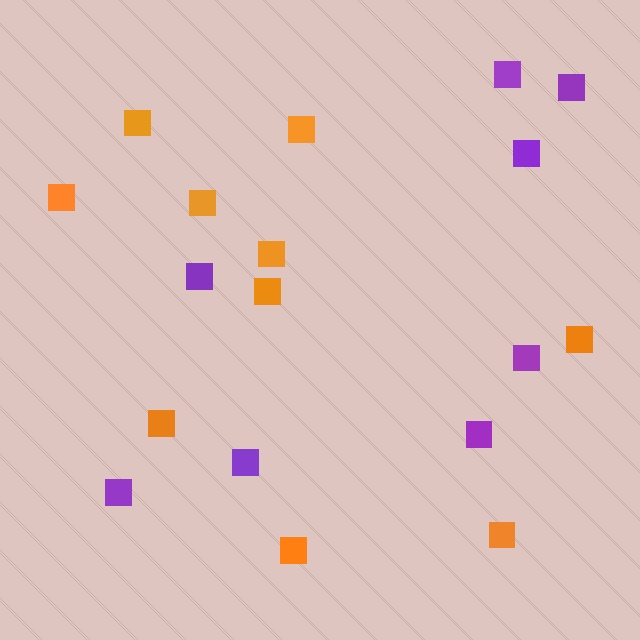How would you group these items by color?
There are 2 groups: one group of purple squares (8) and one group of orange squares (10).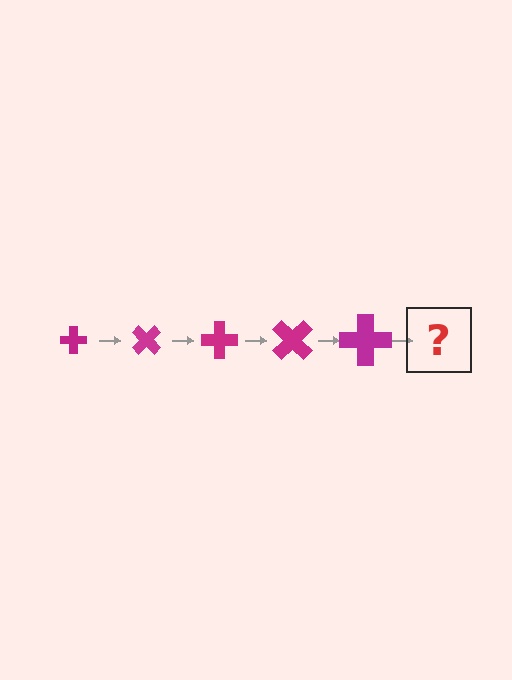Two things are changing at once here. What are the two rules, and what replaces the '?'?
The two rules are that the cross grows larger each step and it rotates 45 degrees each step. The '?' should be a cross, larger than the previous one and rotated 225 degrees from the start.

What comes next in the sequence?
The next element should be a cross, larger than the previous one and rotated 225 degrees from the start.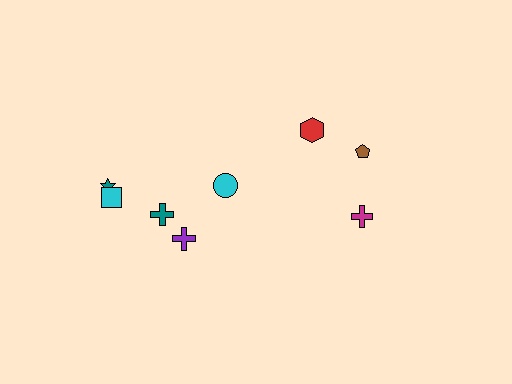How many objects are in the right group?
There are 3 objects.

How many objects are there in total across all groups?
There are 8 objects.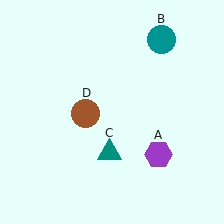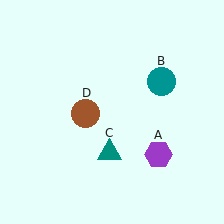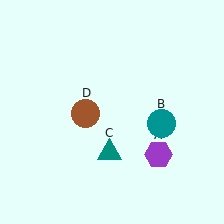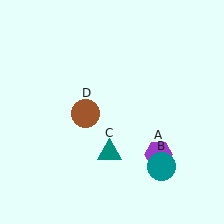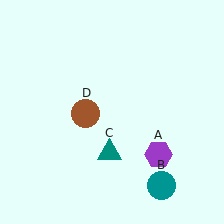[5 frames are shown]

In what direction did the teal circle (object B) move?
The teal circle (object B) moved down.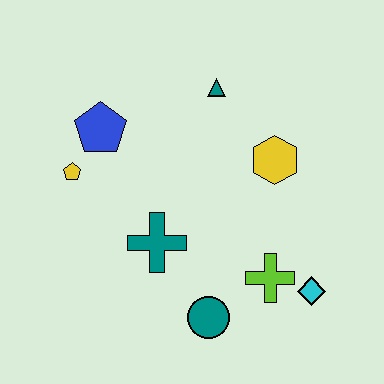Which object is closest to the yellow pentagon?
The blue pentagon is closest to the yellow pentagon.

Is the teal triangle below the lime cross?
No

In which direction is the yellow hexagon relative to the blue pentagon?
The yellow hexagon is to the right of the blue pentagon.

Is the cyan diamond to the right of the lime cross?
Yes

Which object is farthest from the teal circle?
The teal triangle is farthest from the teal circle.